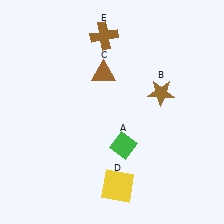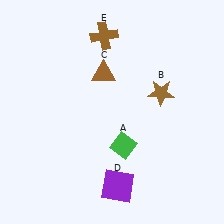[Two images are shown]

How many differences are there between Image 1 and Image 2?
There is 1 difference between the two images.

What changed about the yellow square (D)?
In Image 1, D is yellow. In Image 2, it changed to purple.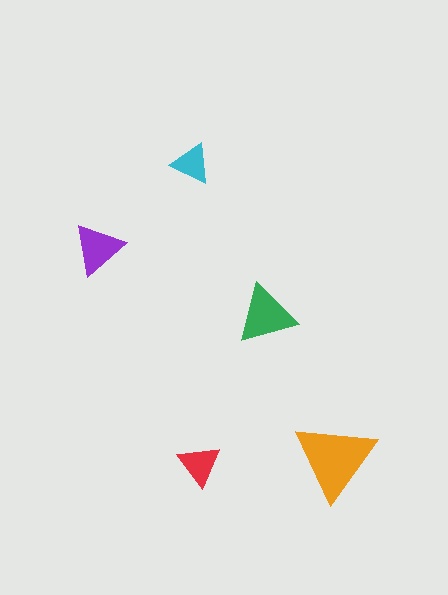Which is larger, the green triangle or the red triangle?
The green one.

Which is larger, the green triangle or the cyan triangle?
The green one.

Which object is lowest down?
The red triangle is bottommost.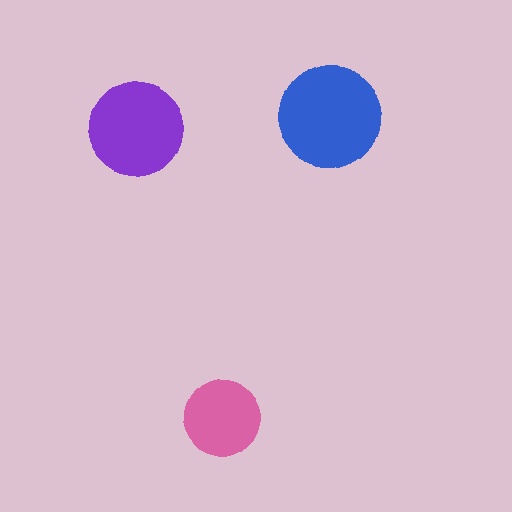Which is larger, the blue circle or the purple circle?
The blue one.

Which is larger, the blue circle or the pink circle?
The blue one.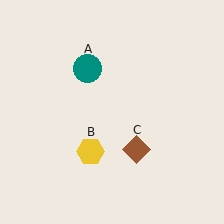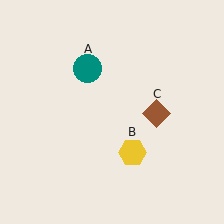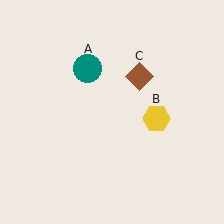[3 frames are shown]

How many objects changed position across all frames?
2 objects changed position: yellow hexagon (object B), brown diamond (object C).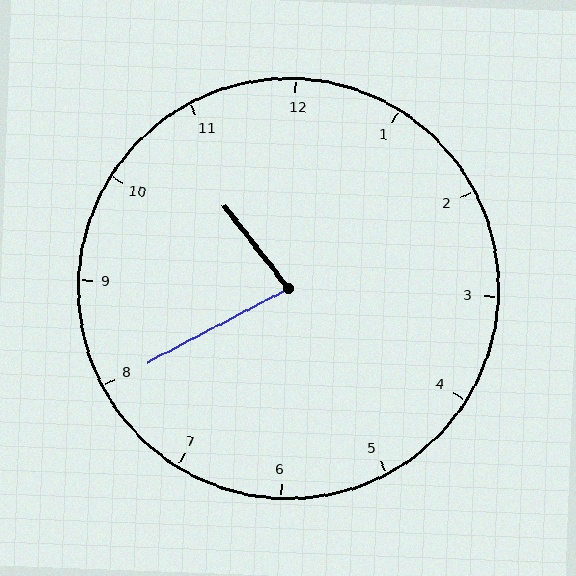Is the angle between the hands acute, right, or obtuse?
It is acute.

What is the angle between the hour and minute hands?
Approximately 80 degrees.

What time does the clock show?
10:40.